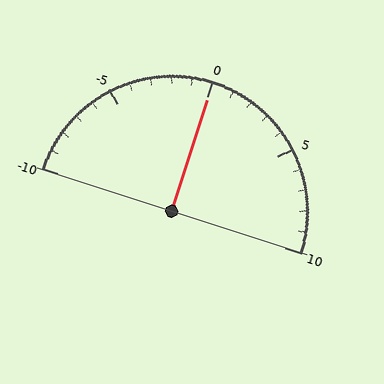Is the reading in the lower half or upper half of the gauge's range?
The reading is in the upper half of the range (-10 to 10).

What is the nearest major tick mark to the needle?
The nearest major tick mark is 0.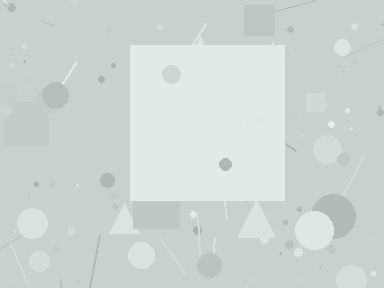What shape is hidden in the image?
A square is hidden in the image.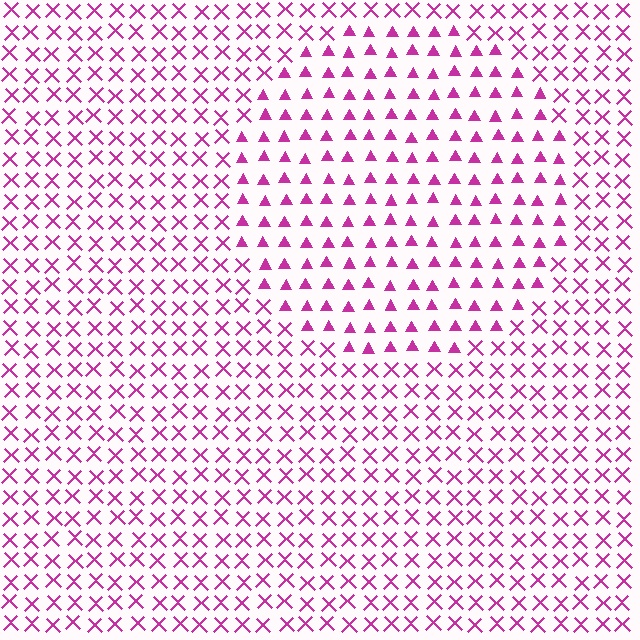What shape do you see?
I see a circle.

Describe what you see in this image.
The image is filled with small magenta elements arranged in a uniform grid. A circle-shaped region contains triangles, while the surrounding area contains X marks. The boundary is defined purely by the change in element shape.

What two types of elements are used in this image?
The image uses triangles inside the circle region and X marks outside it.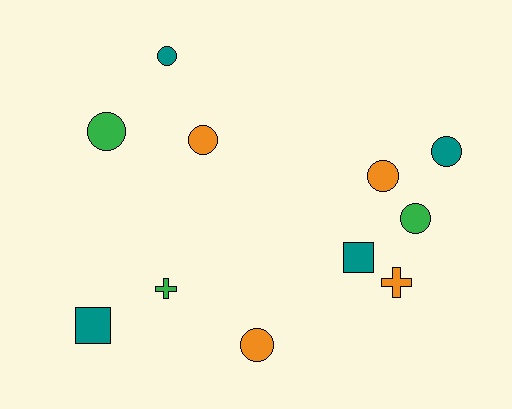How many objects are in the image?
There are 11 objects.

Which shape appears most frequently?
Circle, with 7 objects.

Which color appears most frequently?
Teal, with 4 objects.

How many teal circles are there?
There are 2 teal circles.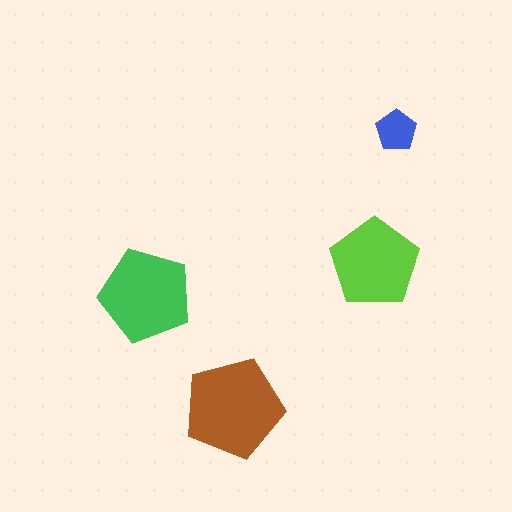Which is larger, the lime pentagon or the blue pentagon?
The lime one.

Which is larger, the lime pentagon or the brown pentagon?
The brown one.